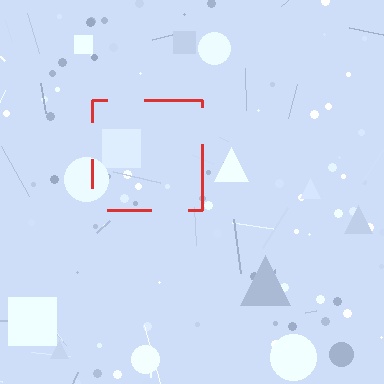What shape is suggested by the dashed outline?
The dashed outline suggests a square.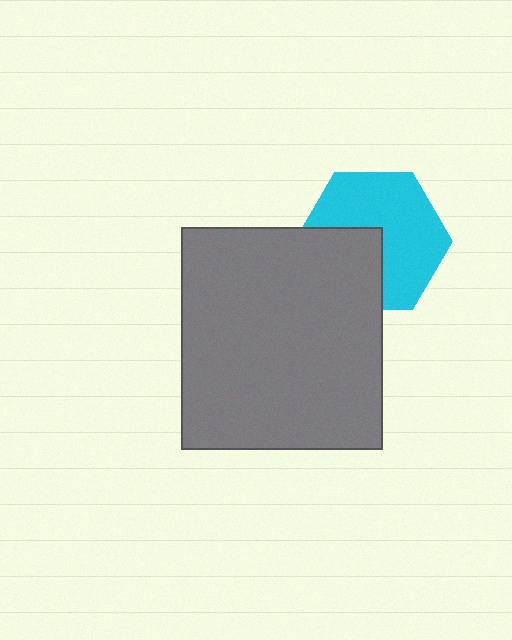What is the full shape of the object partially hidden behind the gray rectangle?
The partially hidden object is a cyan hexagon.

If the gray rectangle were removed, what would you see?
You would see the complete cyan hexagon.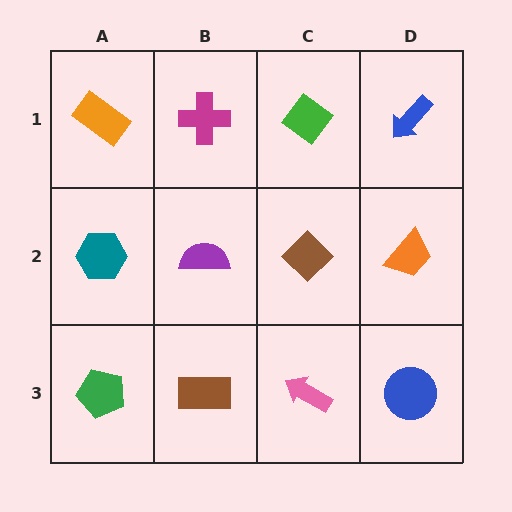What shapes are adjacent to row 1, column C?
A brown diamond (row 2, column C), a magenta cross (row 1, column B), a blue arrow (row 1, column D).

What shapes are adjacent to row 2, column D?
A blue arrow (row 1, column D), a blue circle (row 3, column D), a brown diamond (row 2, column C).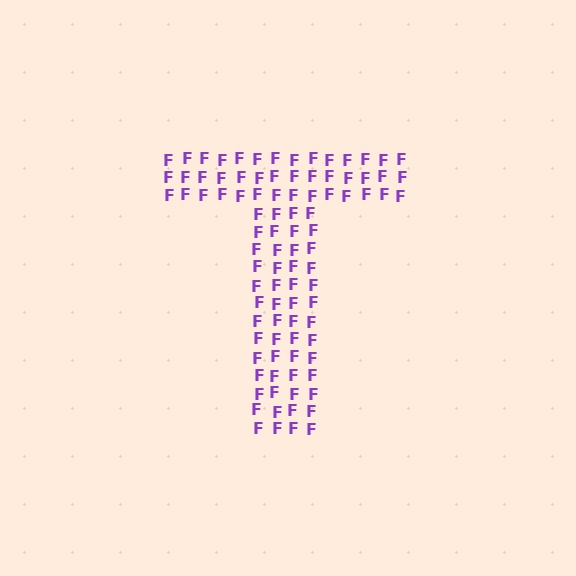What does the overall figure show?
The overall figure shows the letter T.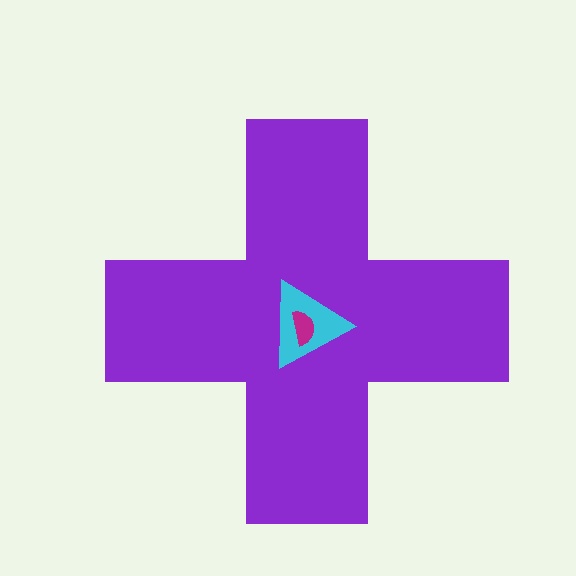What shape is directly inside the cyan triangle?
The magenta semicircle.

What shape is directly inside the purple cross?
The cyan triangle.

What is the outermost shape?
The purple cross.